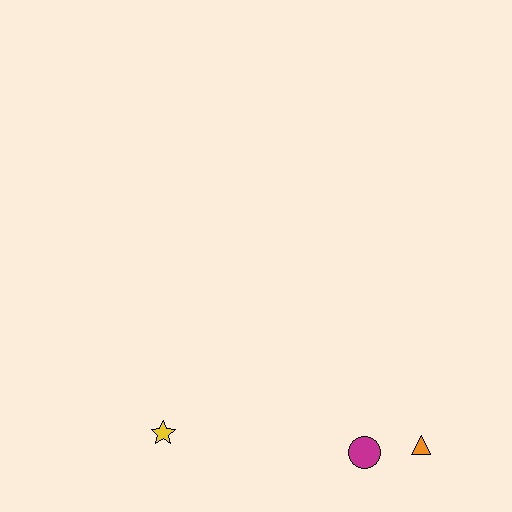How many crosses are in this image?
There are no crosses.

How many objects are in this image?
There are 3 objects.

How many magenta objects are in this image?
There is 1 magenta object.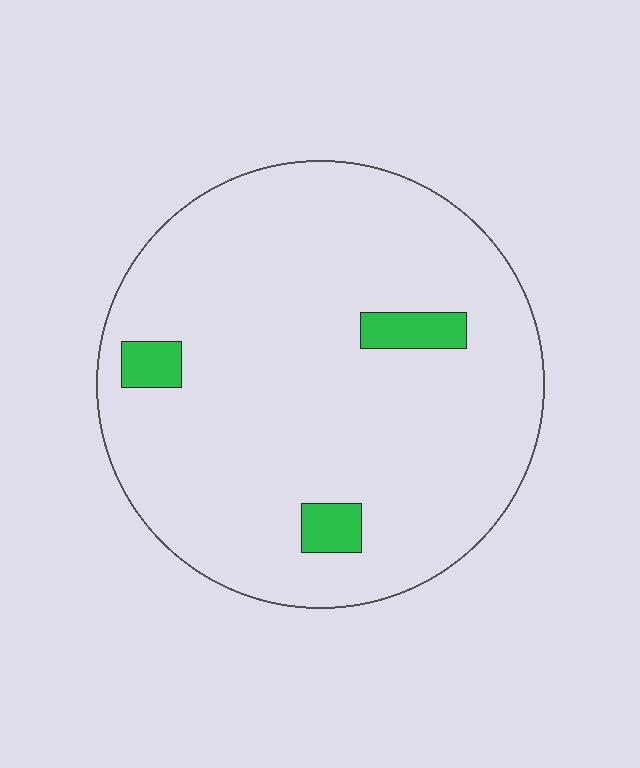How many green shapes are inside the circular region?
3.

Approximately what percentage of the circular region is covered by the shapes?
Approximately 5%.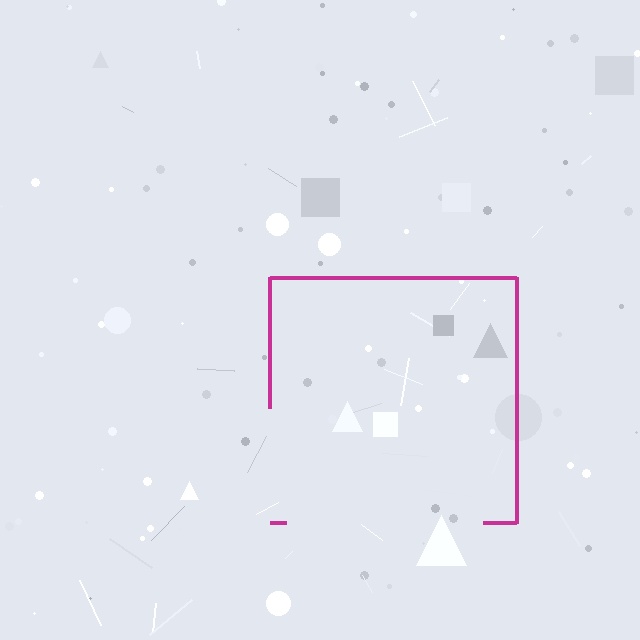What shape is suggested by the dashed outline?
The dashed outline suggests a square.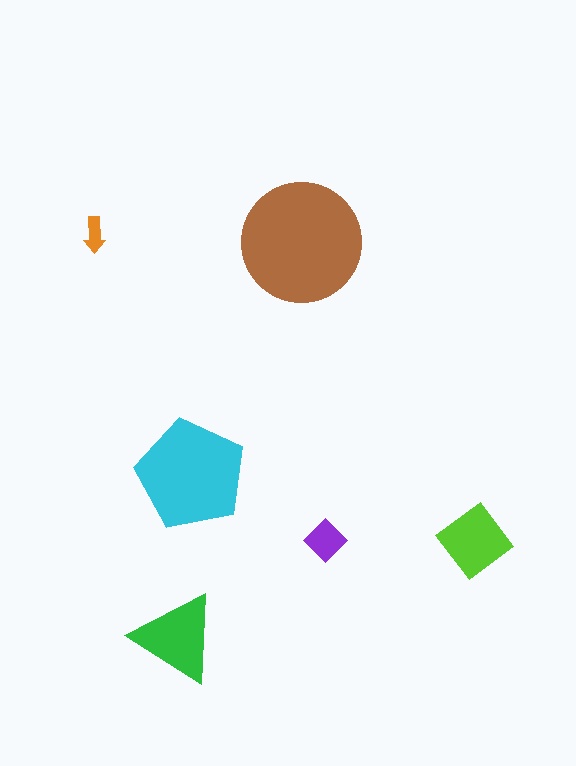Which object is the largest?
The brown circle.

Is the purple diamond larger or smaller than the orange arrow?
Larger.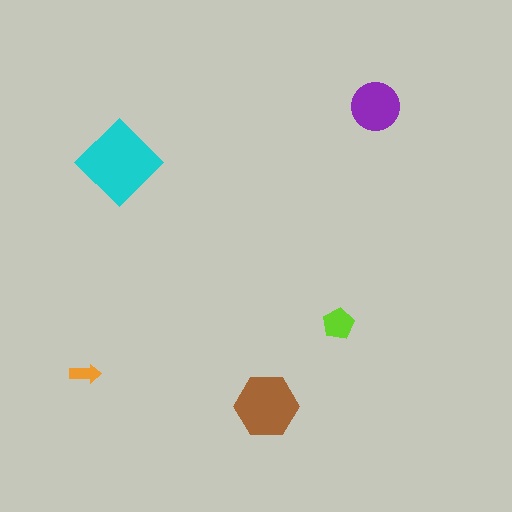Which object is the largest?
The cyan diamond.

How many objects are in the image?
There are 5 objects in the image.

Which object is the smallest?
The orange arrow.